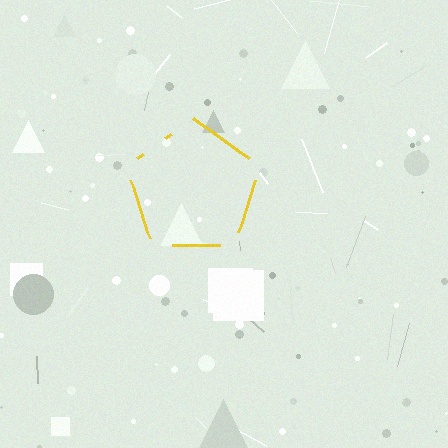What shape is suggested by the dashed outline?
The dashed outline suggests a pentagon.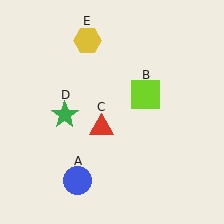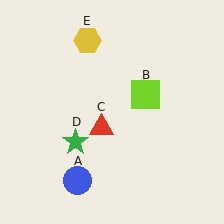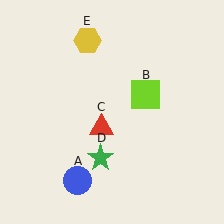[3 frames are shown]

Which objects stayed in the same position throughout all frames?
Blue circle (object A) and lime square (object B) and red triangle (object C) and yellow hexagon (object E) remained stationary.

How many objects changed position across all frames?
1 object changed position: green star (object D).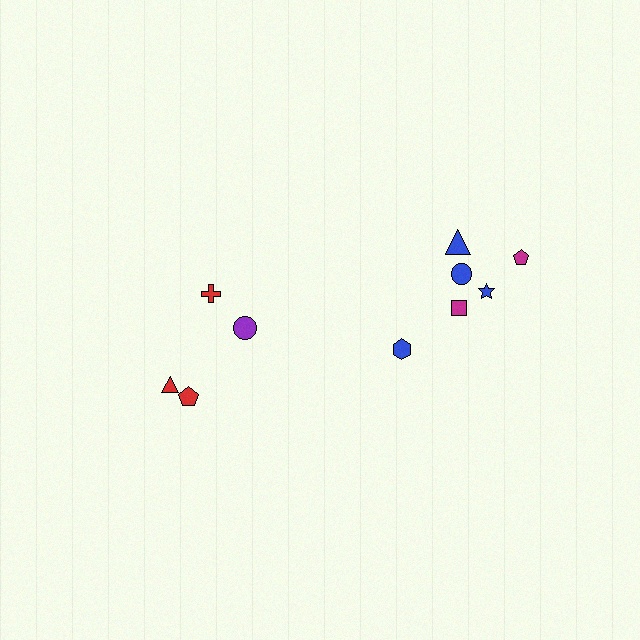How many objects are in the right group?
There are 6 objects.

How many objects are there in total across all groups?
There are 10 objects.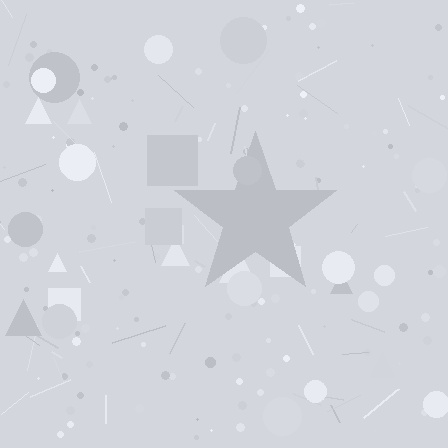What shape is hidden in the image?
A star is hidden in the image.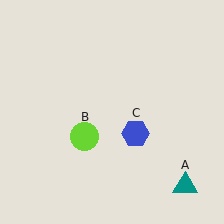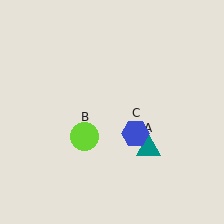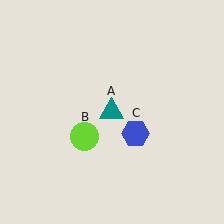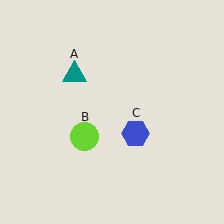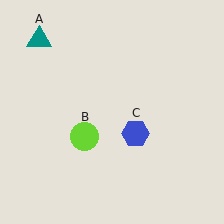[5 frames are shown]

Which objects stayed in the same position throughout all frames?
Lime circle (object B) and blue hexagon (object C) remained stationary.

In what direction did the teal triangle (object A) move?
The teal triangle (object A) moved up and to the left.